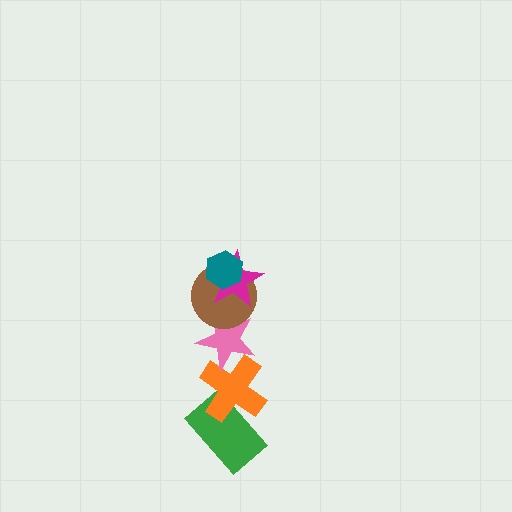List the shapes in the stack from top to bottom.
From top to bottom: the teal hexagon, the magenta star, the brown circle, the pink star, the orange cross, the green rectangle.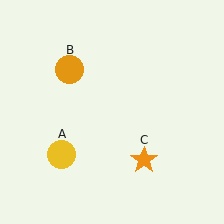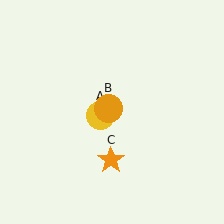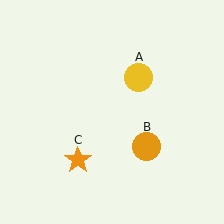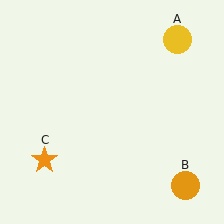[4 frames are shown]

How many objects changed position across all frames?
3 objects changed position: yellow circle (object A), orange circle (object B), orange star (object C).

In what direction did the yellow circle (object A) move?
The yellow circle (object A) moved up and to the right.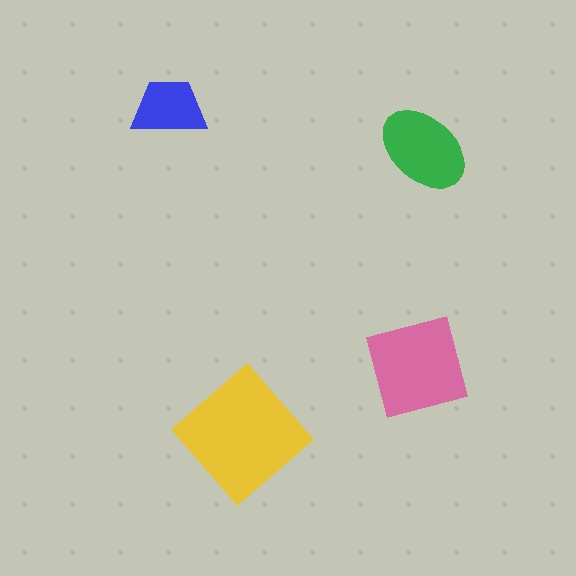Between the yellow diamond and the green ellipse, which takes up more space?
The yellow diamond.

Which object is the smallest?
The blue trapezoid.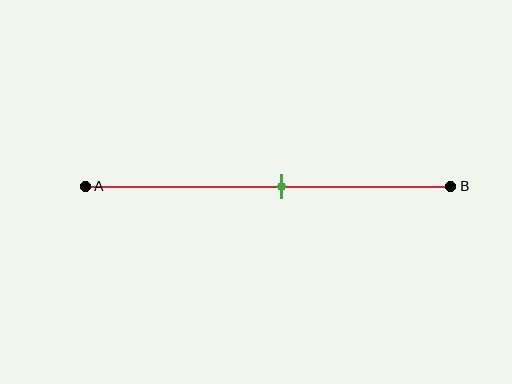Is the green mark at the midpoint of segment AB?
No, the mark is at about 55% from A, not at the 50% midpoint.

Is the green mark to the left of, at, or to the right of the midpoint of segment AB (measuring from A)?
The green mark is to the right of the midpoint of segment AB.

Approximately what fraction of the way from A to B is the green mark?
The green mark is approximately 55% of the way from A to B.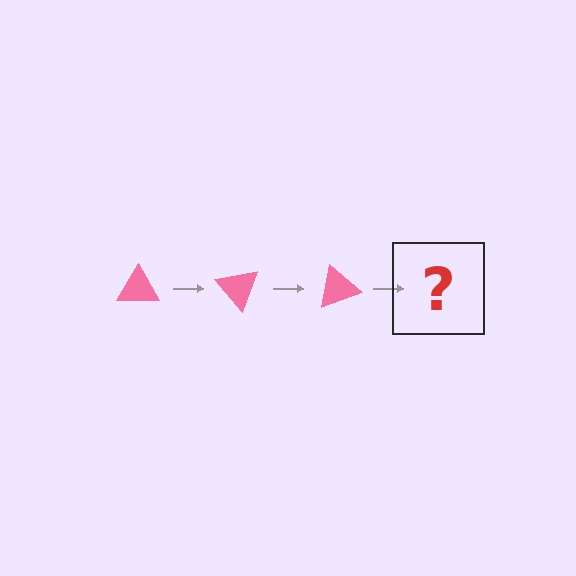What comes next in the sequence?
The next element should be a pink triangle rotated 150 degrees.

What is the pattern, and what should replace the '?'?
The pattern is that the triangle rotates 50 degrees each step. The '?' should be a pink triangle rotated 150 degrees.